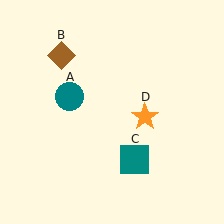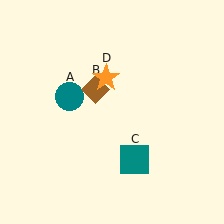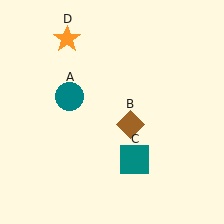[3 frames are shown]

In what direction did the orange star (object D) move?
The orange star (object D) moved up and to the left.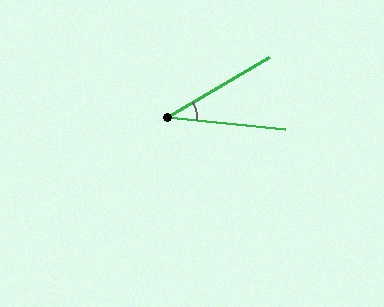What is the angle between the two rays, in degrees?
Approximately 36 degrees.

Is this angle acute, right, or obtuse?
It is acute.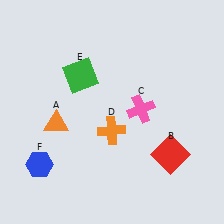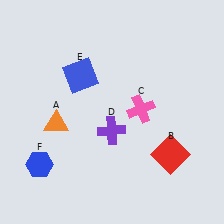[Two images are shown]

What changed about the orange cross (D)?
In Image 1, D is orange. In Image 2, it changed to purple.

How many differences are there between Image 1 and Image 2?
There are 2 differences between the two images.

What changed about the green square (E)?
In Image 1, E is green. In Image 2, it changed to blue.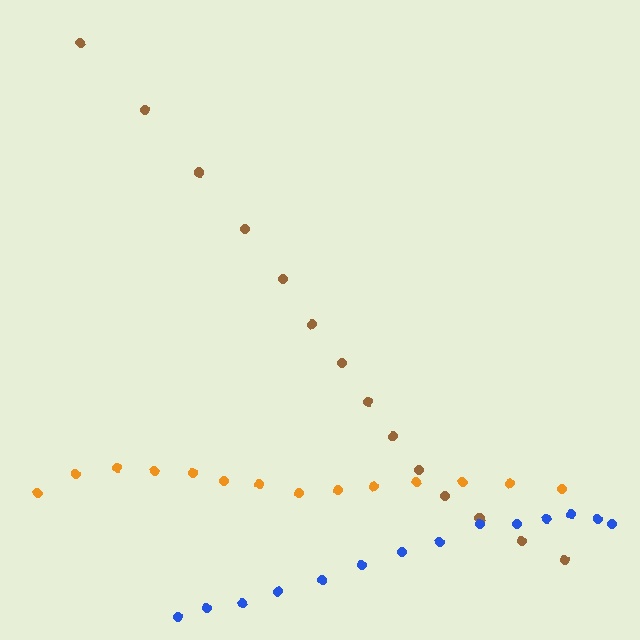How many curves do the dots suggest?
There are 3 distinct paths.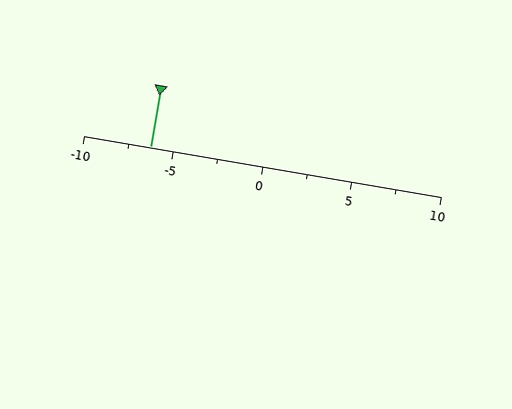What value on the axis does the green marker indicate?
The marker indicates approximately -6.2.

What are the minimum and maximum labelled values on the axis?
The axis runs from -10 to 10.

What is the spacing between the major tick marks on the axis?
The major ticks are spaced 5 apart.